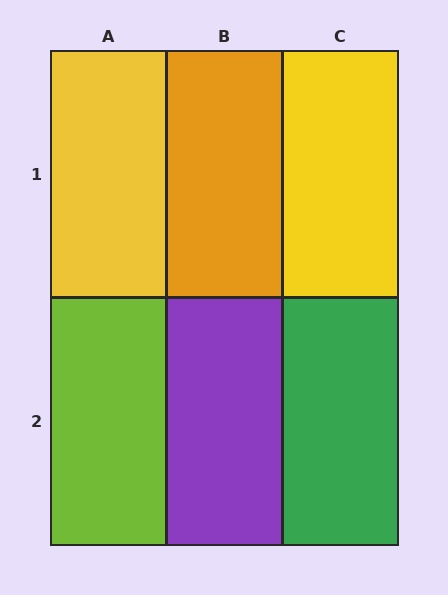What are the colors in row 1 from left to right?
Yellow, orange, yellow.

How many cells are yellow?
2 cells are yellow.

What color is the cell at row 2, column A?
Lime.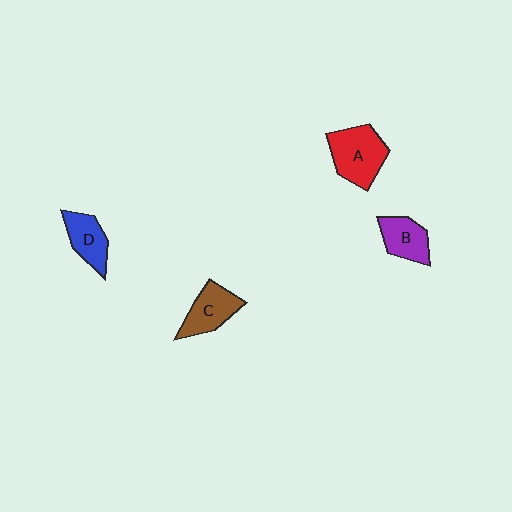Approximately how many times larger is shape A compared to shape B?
Approximately 1.5 times.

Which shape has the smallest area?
Shape D (blue).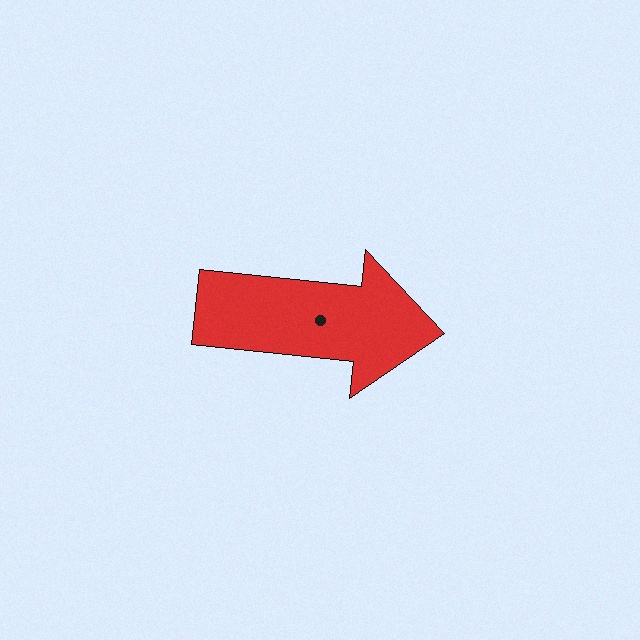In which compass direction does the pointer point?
East.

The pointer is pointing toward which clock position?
Roughly 3 o'clock.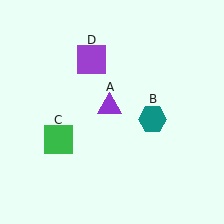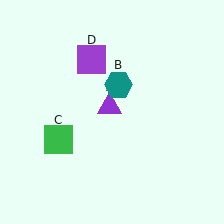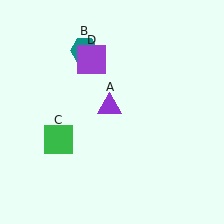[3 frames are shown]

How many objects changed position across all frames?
1 object changed position: teal hexagon (object B).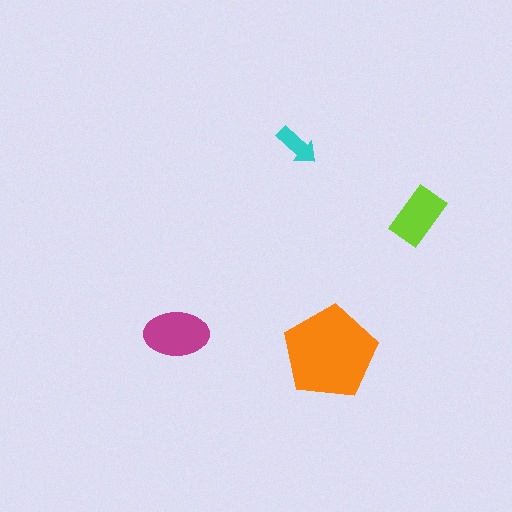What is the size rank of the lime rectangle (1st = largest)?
3rd.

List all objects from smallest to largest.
The cyan arrow, the lime rectangle, the magenta ellipse, the orange pentagon.